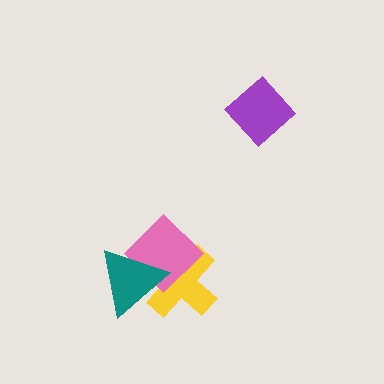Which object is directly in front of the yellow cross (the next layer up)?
The pink diamond is directly in front of the yellow cross.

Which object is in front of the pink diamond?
The teal triangle is in front of the pink diamond.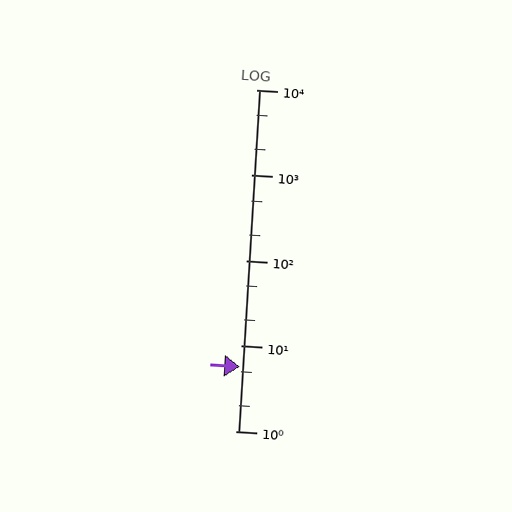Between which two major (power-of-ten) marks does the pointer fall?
The pointer is between 1 and 10.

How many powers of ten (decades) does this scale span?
The scale spans 4 decades, from 1 to 10000.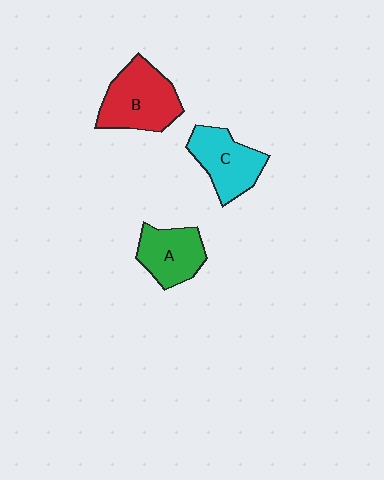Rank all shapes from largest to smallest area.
From largest to smallest: B (red), C (cyan), A (green).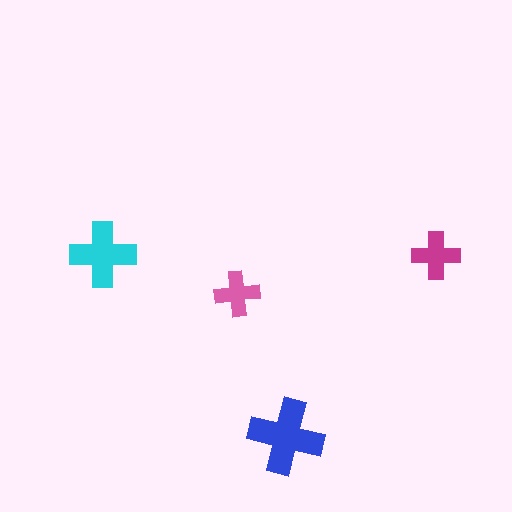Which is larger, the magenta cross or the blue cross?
The blue one.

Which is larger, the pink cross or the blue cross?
The blue one.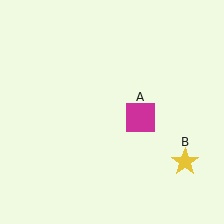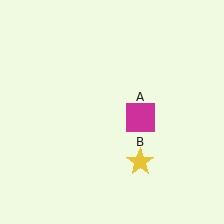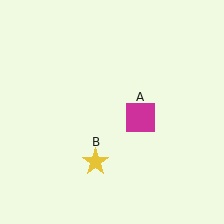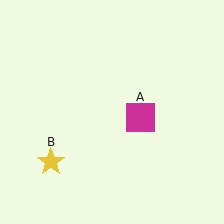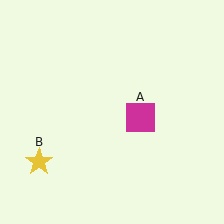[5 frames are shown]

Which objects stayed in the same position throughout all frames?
Magenta square (object A) remained stationary.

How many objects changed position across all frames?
1 object changed position: yellow star (object B).